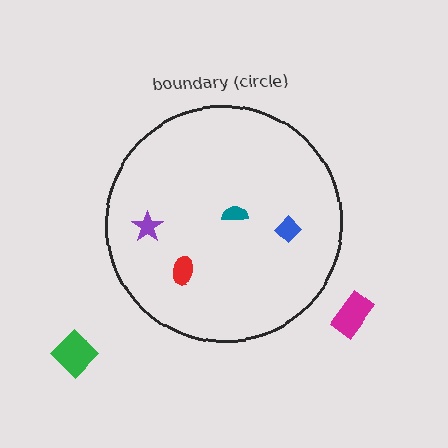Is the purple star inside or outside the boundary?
Inside.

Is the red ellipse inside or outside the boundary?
Inside.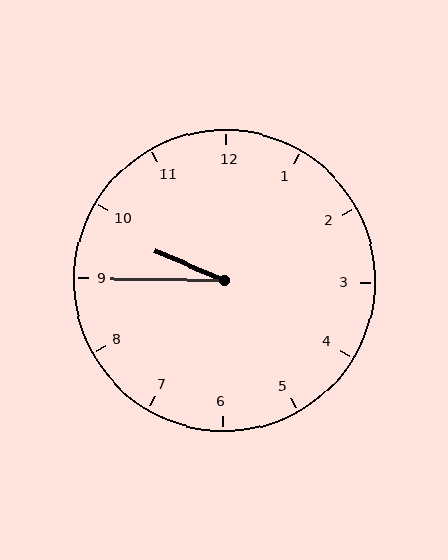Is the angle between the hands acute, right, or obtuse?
It is acute.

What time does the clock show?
9:45.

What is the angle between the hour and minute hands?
Approximately 22 degrees.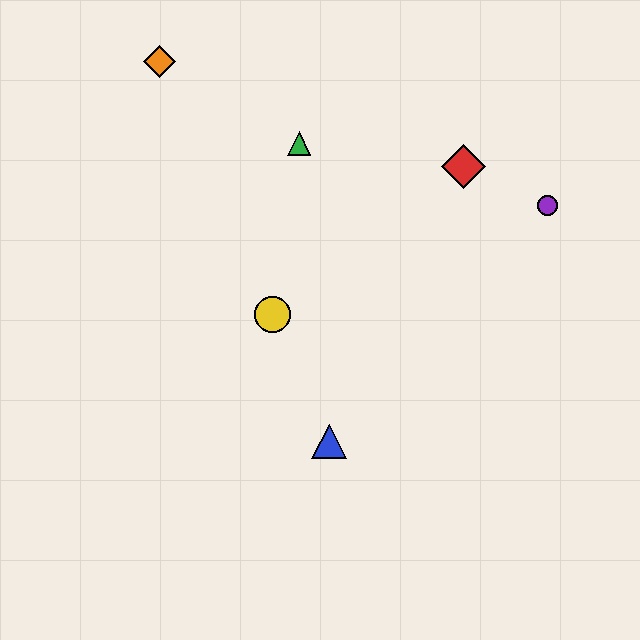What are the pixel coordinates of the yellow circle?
The yellow circle is at (272, 315).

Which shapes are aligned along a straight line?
The blue triangle, the yellow circle, the orange diamond are aligned along a straight line.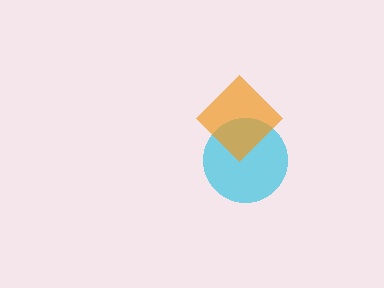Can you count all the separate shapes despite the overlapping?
Yes, there are 2 separate shapes.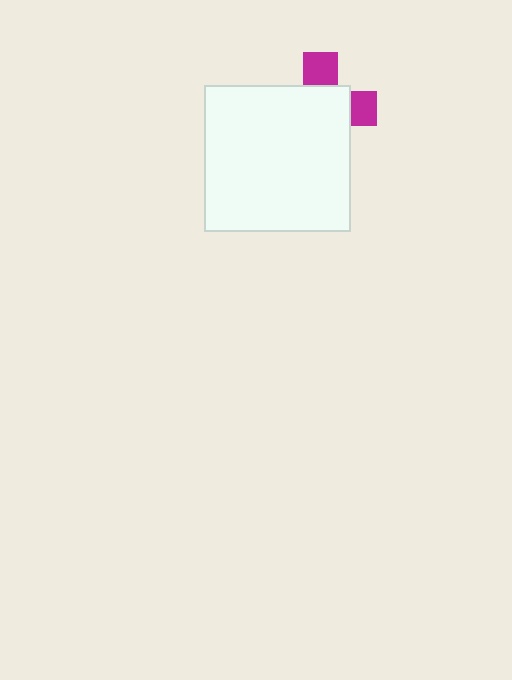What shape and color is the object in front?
The object in front is a white square.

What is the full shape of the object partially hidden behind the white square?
The partially hidden object is a magenta cross.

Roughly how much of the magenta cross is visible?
A small part of it is visible (roughly 31%).